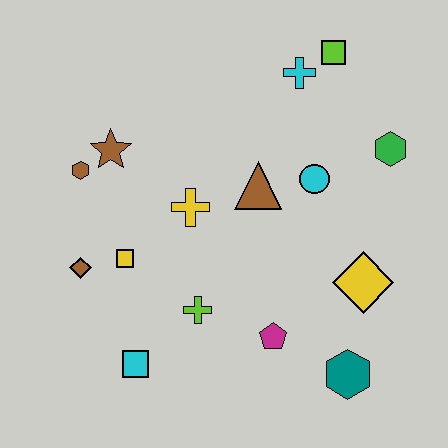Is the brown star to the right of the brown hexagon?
Yes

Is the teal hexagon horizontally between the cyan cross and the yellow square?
No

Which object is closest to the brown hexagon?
The brown star is closest to the brown hexagon.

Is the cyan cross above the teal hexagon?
Yes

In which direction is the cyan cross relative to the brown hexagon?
The cyan cross is to the right of the brown hexagon.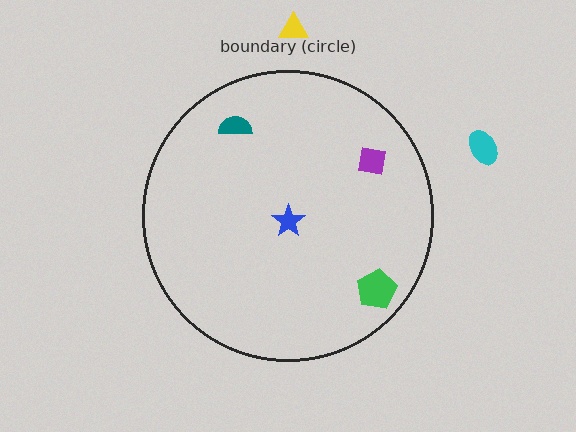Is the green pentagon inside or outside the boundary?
Inside.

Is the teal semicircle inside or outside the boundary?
Inside.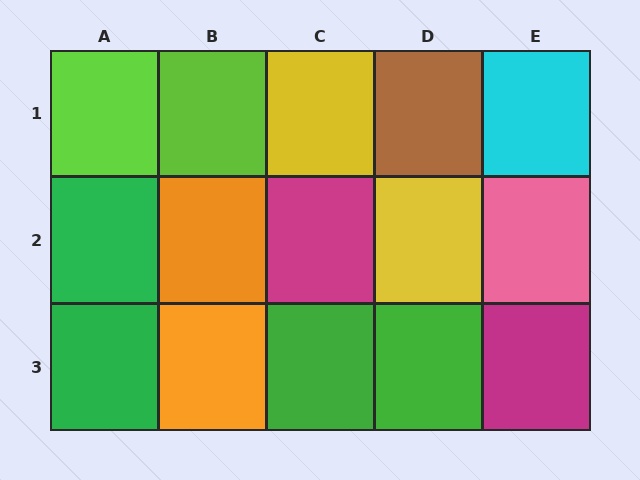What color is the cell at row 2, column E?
Pink.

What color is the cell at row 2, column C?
Magenta.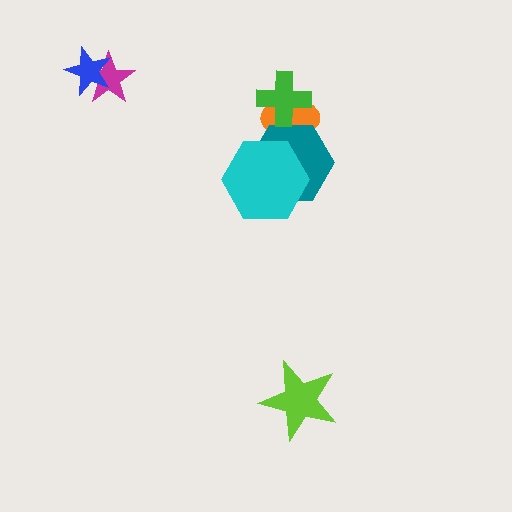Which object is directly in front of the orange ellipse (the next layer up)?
The teal hexagon is directly in front of the orange ellipse.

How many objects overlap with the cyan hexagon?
2 objects overlap with the cyan hexagon.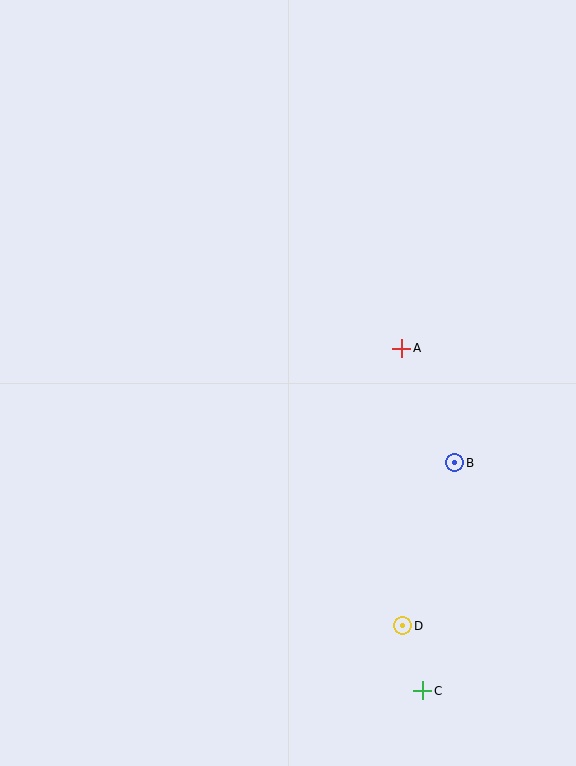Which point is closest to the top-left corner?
Point A is closest to the top-left corner.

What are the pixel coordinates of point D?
Point D is at (403, 626).